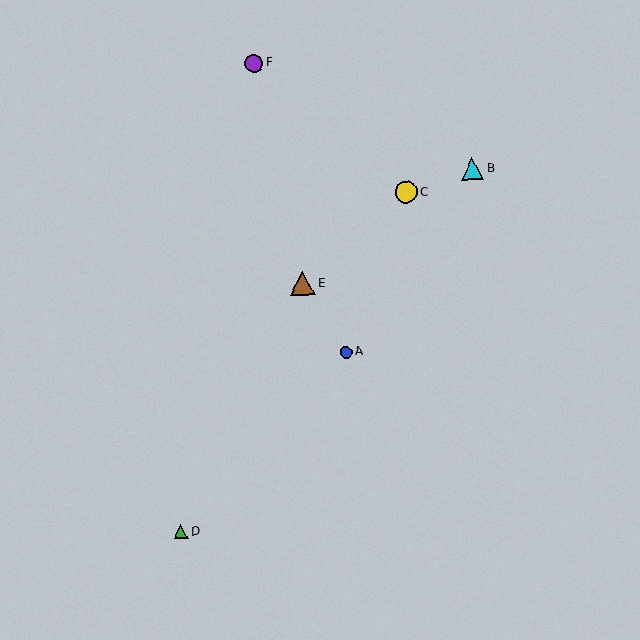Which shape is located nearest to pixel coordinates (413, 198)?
The yellow circle (labeled C) at (406, 192) is nearest to that location.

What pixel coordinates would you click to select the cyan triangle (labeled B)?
Click at (472, 169) to select the cyan triangle B.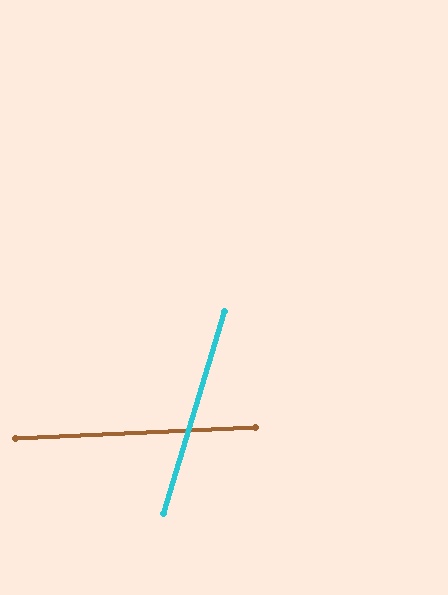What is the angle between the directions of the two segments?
Approximately 71 degrees.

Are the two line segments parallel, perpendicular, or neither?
Neither parallel nor perpendicular — they differ by about 71°.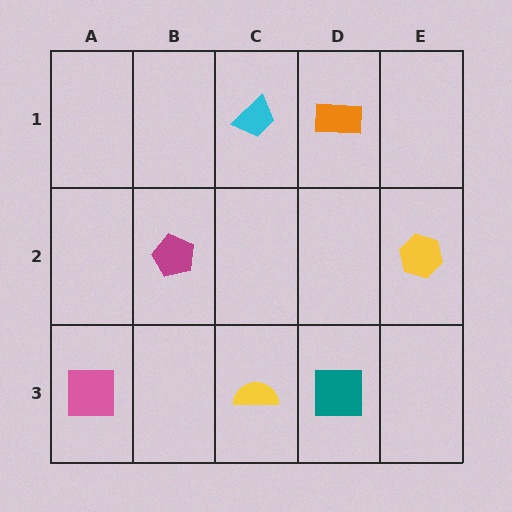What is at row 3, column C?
A yellow semicircle.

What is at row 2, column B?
A magenta pentagon.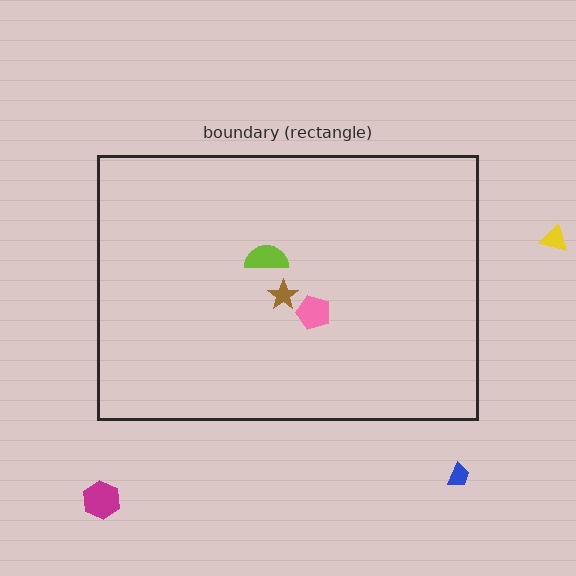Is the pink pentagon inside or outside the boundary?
Inside.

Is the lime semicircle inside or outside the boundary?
Inside.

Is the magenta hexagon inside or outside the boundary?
Outside.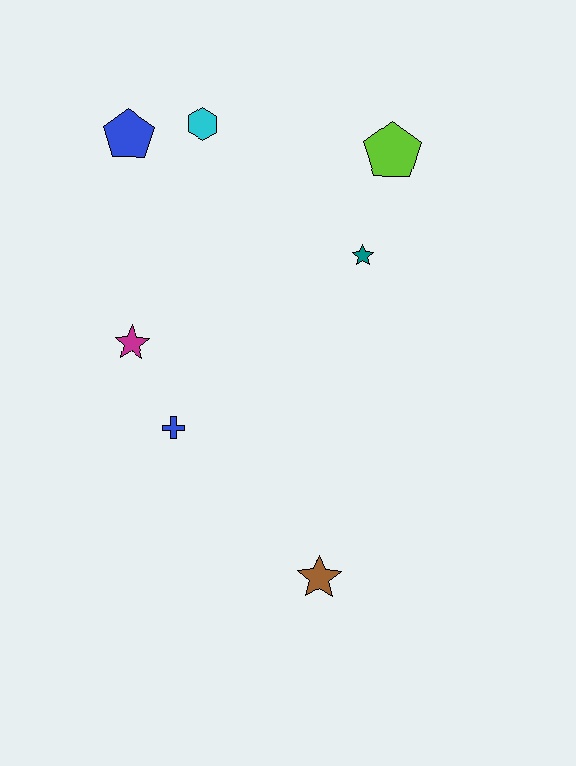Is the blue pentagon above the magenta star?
Yes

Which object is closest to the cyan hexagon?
The blue pentagon is closest to the cyan hexagon.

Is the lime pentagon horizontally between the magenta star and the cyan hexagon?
No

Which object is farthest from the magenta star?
The lime pentagon is farthest from the magenta star.